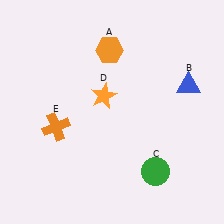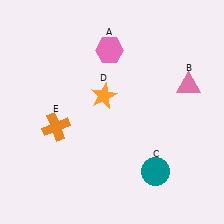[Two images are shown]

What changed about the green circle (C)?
In Image 1, C is green. In Image 2, it changed to teal.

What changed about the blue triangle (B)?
In Image 1, B is blue. In Image 2, it changed to pink.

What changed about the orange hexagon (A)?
In Image 1, A is orange. In Image 2, it changed to pink.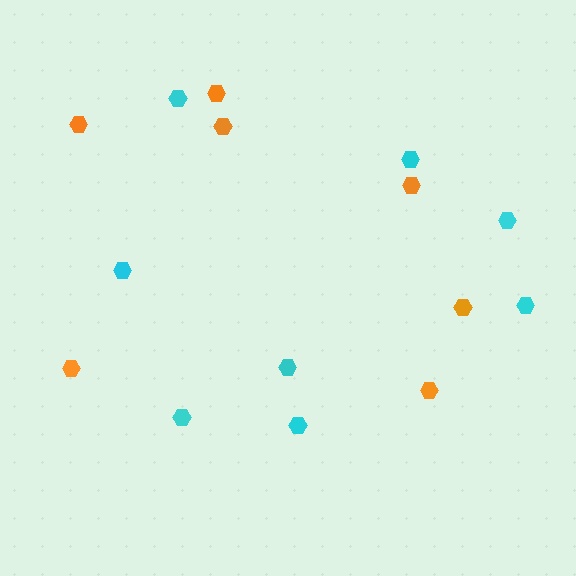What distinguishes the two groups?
There are 2 groups: one group of orange hexagons (7) and one group of cyan hexagons (8).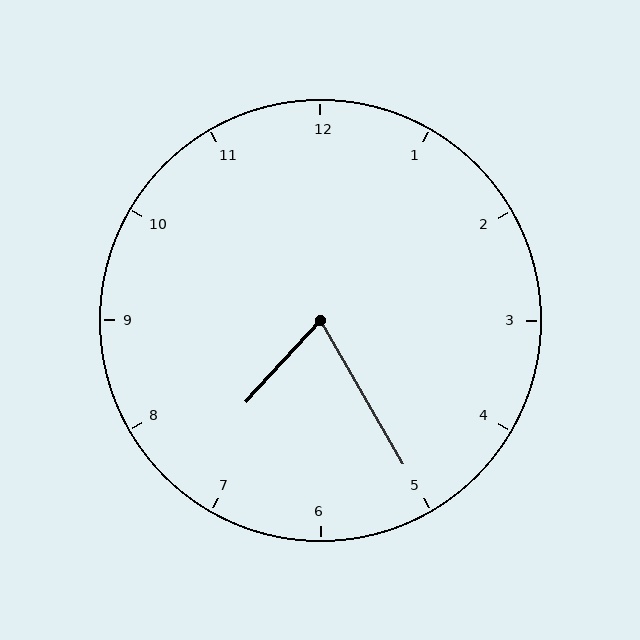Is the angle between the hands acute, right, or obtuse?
It is acute.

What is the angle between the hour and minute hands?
Approximately 72 degrees.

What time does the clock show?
7:25.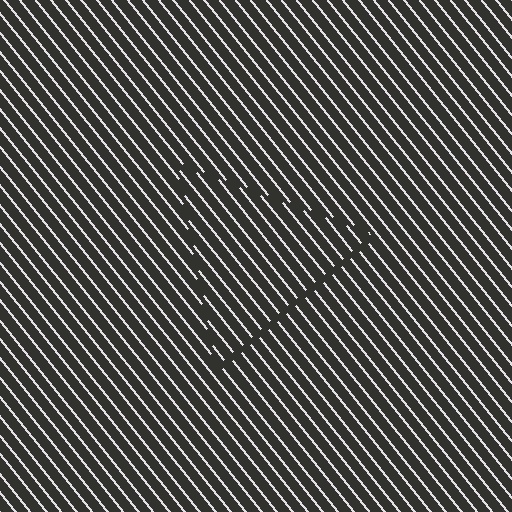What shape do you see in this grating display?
An illusory triangle. The interior of the shape contains the same grating, shifted by half a period — the contour is defined by the phase discontinuity where line-ends from the inner and outer gratings abut.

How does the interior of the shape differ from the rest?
The interior of the shape contains the same grating, shifted by half a period — the contour is defined by the phase discontinuity where line-ends from the inner and outer gratings abut.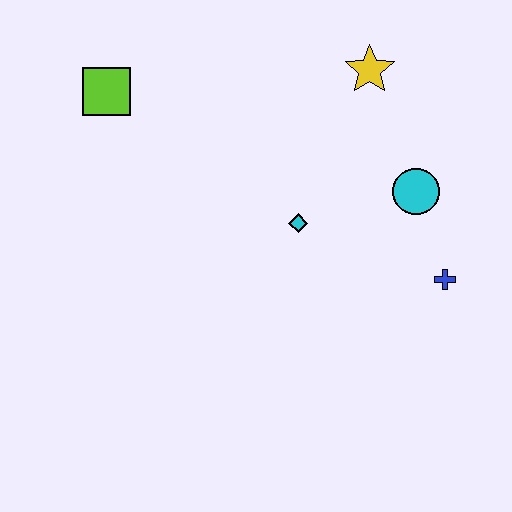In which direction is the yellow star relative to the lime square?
The yellow star is to the right of the lime square.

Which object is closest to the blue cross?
The cyan circle is closest to the blue cross.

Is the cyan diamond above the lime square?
No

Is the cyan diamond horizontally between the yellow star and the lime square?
Yes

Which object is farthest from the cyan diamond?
The lime square is farthest from the cyan diamond.